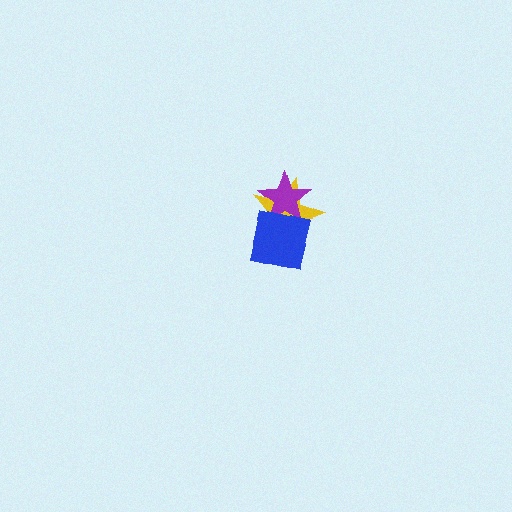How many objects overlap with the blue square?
2 objects overlap with the blue square.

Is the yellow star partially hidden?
Yes, it is partially covered by another shape.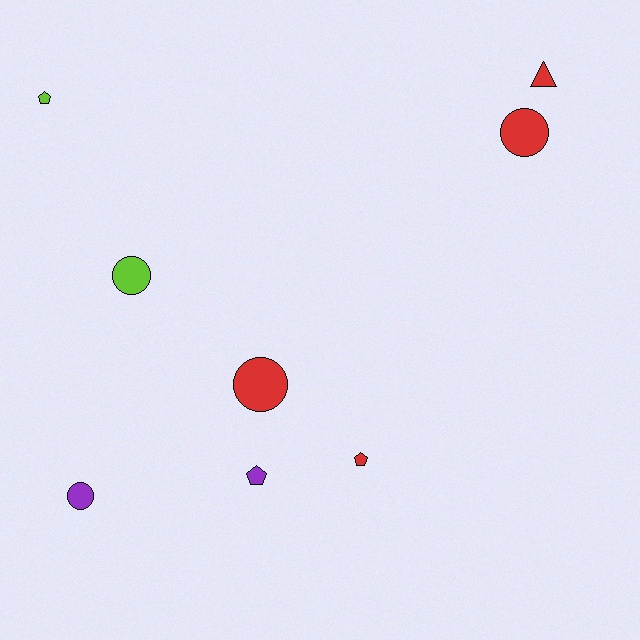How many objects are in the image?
There are 8 objects.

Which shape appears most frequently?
Circle, with 4 objects.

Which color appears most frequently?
Red, with 4 objects.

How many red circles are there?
There are 2 red circles.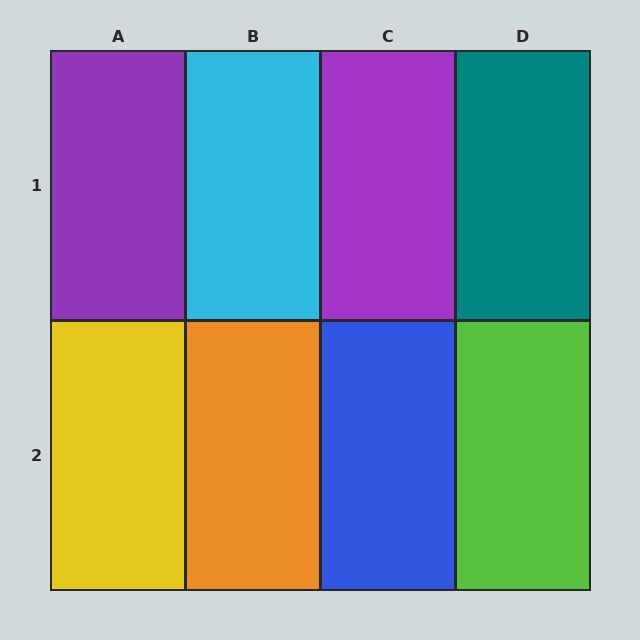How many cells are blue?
1 cell is blue.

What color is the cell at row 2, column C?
Blue.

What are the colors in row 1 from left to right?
Purple, cyan, purple, teal.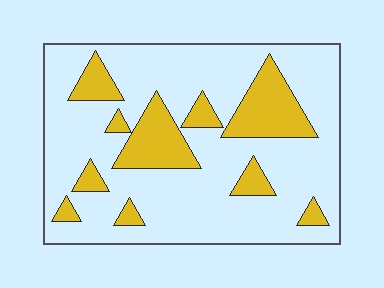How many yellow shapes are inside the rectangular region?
10.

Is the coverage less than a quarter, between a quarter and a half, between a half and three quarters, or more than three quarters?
Less than a quarter.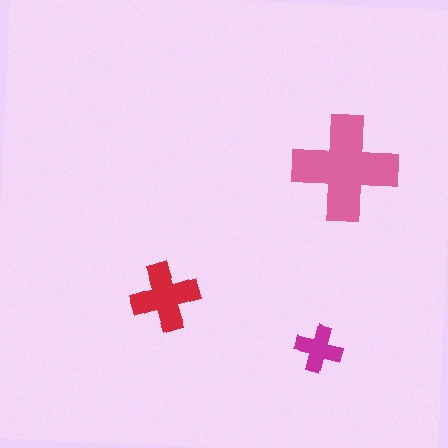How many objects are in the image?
There are 3 objects in the image.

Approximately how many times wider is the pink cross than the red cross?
About 1.5 times wider.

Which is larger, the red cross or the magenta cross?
The red one.